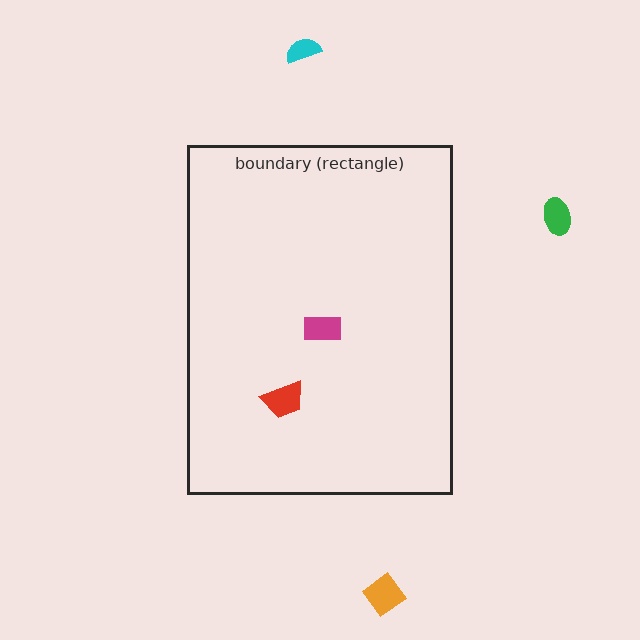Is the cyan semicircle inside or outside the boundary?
Outside.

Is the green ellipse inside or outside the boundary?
Outside.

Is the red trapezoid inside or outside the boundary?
Inside.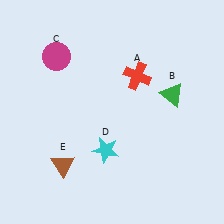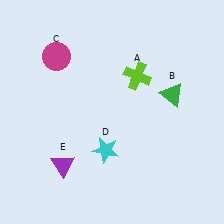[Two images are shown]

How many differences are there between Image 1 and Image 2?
There are 2 differences between the two images.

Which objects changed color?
A changed from red to lime. E changed from brown to purple.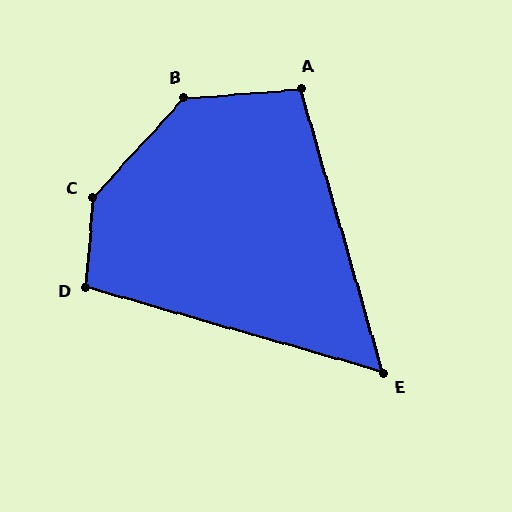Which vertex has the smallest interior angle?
E, at approximately 58 degrees.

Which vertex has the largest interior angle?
C, at approximately 142 degrees.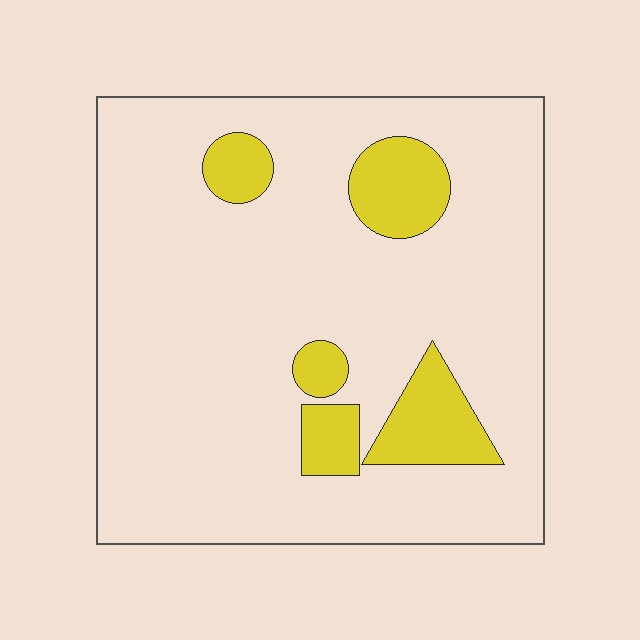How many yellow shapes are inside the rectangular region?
5.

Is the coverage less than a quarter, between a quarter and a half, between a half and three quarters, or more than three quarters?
Less than a quarter.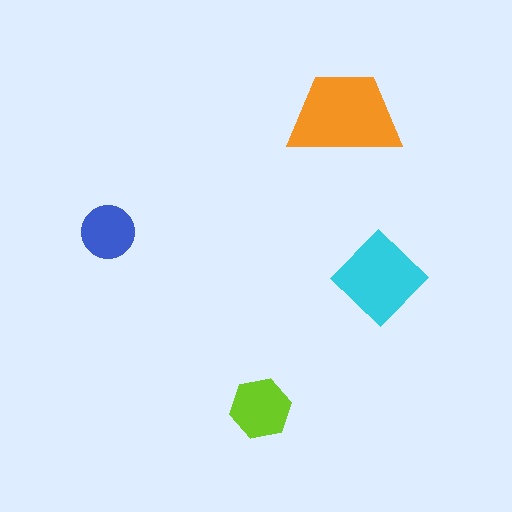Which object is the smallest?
The blue circle.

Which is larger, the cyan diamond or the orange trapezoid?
The orange trapezoid.